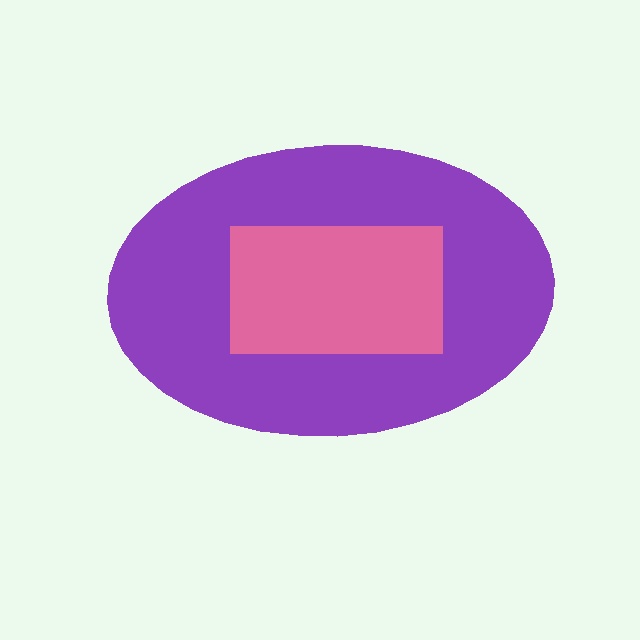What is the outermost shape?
The purple ellipse.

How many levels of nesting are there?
2.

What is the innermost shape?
The pink rectangle.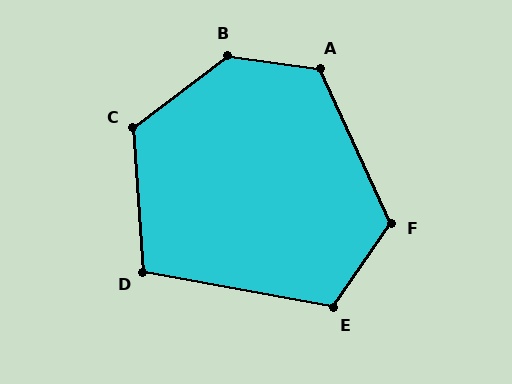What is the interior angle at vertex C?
Approximately 123 degrees (obtuse).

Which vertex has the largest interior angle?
B, at approximately 135 degrees.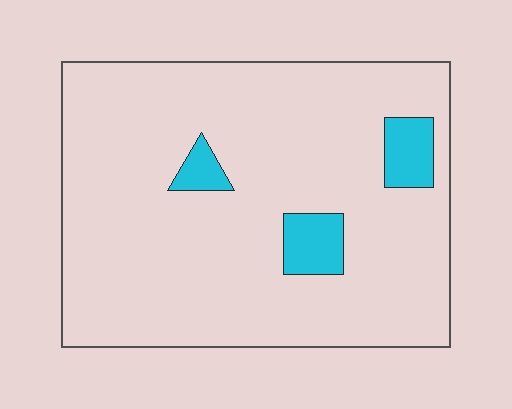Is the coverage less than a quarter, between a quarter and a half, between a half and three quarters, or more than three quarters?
Less than a quarter.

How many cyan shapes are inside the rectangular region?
3.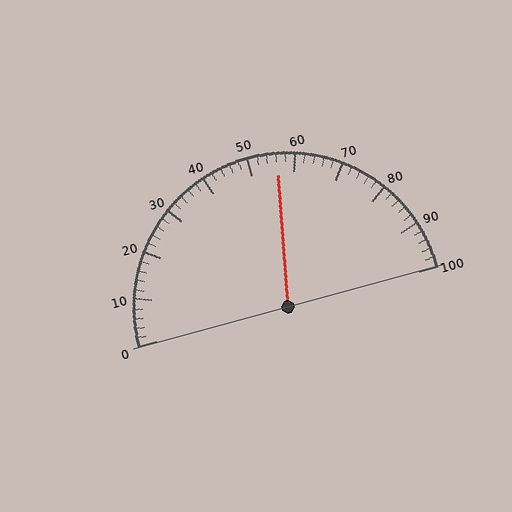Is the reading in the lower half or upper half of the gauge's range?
The reading is in the upper half of the range (0 to 100).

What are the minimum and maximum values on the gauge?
The gauge ranges from 0 to 100.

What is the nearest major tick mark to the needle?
The nearest major tick mark is 60.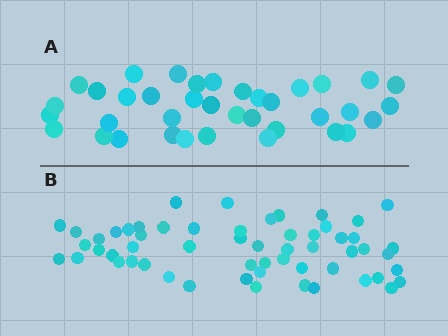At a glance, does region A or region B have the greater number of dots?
Region B (the bottom region) has more dots.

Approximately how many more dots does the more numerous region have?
Region B has approximately 20 more dots than region A.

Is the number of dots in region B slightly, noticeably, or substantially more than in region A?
Region B has substantially more. The ratio is roughly 1.5 to 1.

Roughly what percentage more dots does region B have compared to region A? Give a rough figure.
About 55% more.